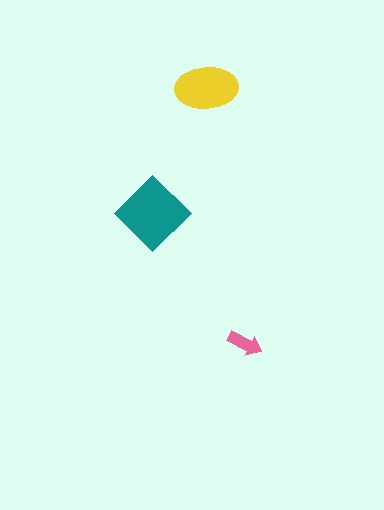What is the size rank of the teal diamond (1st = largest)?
1st.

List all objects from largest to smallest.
The teal diamond, the yellow ellipse, the pink arrow.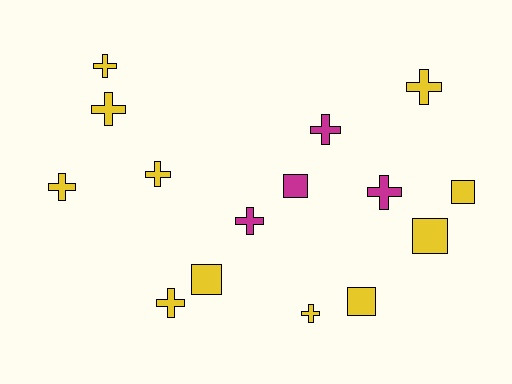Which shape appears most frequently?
Cross, with 10 objects.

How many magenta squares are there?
There is 1 magenta square.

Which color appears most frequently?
Yellow, with 11 objects.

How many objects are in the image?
There are 15 objects.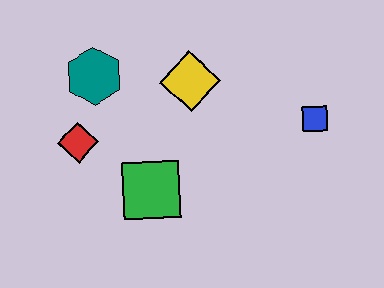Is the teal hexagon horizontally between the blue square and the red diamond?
Yes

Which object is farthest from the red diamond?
The blue square is farthest from the red diamond.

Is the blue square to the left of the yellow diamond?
No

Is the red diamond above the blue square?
No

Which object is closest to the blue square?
The yellow diamond is closest to the blue square.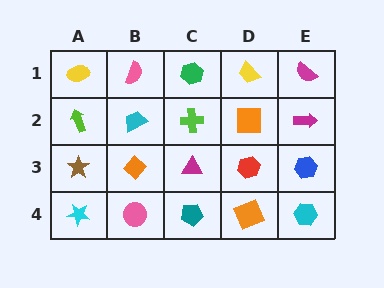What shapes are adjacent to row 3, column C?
A lime cross (row 2, column C), a teal pentagon (row 4, column C), an orange diamond (row 3, column B), a red hexagon (row 3, column D).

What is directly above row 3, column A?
A lime arrow.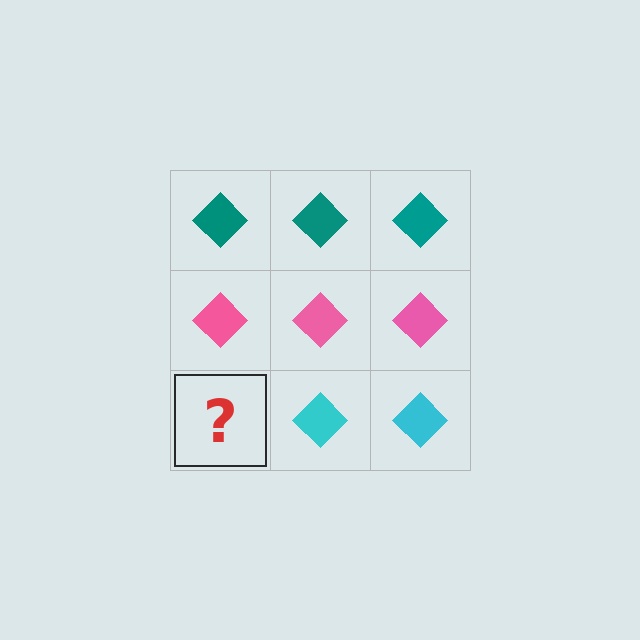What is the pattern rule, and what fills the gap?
The rule is that each row has a consistent color. The gap should be filled with a cyan diamond.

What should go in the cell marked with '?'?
The missing cell should contain a cyan diamond.